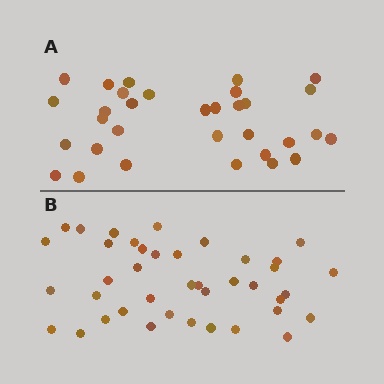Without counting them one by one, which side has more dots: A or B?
Region B (the bottom region) has more dots.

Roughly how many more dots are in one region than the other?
Region B has roughly 8 or so more dots than region A.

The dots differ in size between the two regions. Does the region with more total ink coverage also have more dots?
No. Region A has more total ink coverage because its dots are larger, but region B actually contains more individual dots. Total area can be misleading — the number of items is what matters here.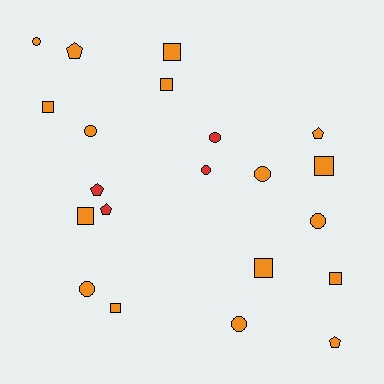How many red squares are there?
There are no red squares.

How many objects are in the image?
There are 21 objects.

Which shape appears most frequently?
Square, with 8 objects.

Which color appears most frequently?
Orange, with 17 objects.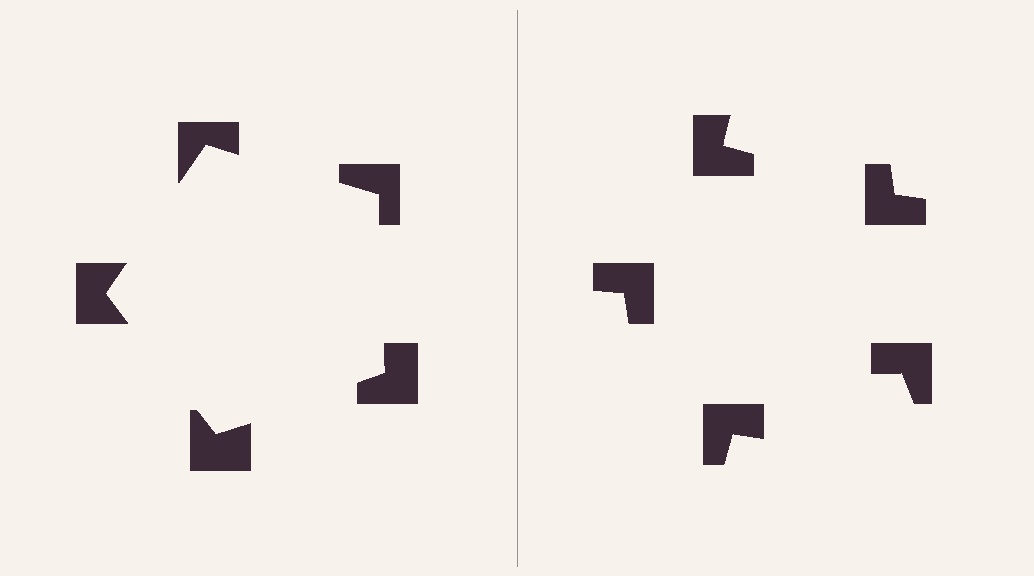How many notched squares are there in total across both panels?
10 — 5 on each side.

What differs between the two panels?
The notched squares are positioned identically on both sides; only the wedge orientations differ. On the left they align to a pentagon; on the right they are misaligned.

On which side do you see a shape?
An illusory pentagon appears on the left side. On the right side the wedge cuts are rotated, so no coherent shape forms.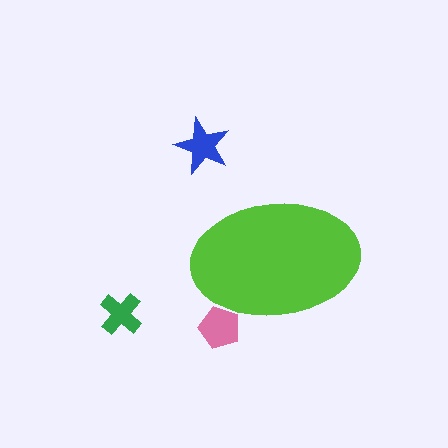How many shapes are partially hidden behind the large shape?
1 shape is partially hidden.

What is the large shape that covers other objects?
A lime ellipse.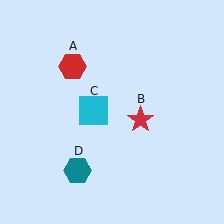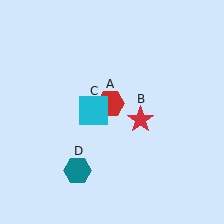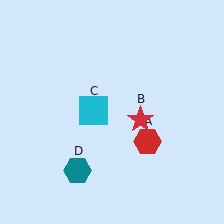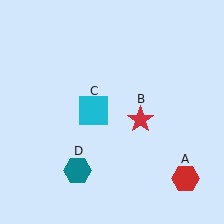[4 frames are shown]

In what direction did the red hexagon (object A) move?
The red hexagon (object A) moved down and to the right.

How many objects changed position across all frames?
1 object changed position: red hexagon (object A).